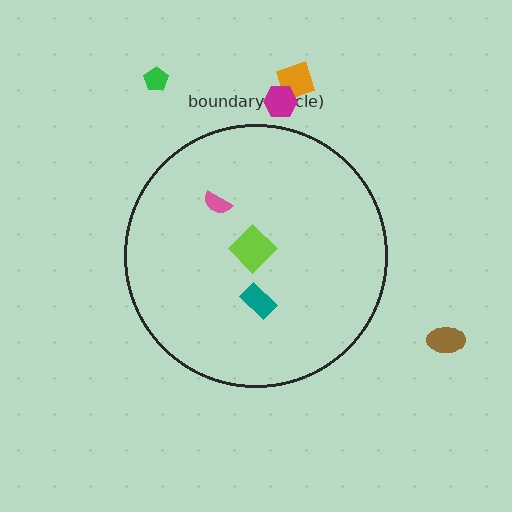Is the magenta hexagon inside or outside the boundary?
Outside.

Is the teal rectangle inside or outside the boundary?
Inside.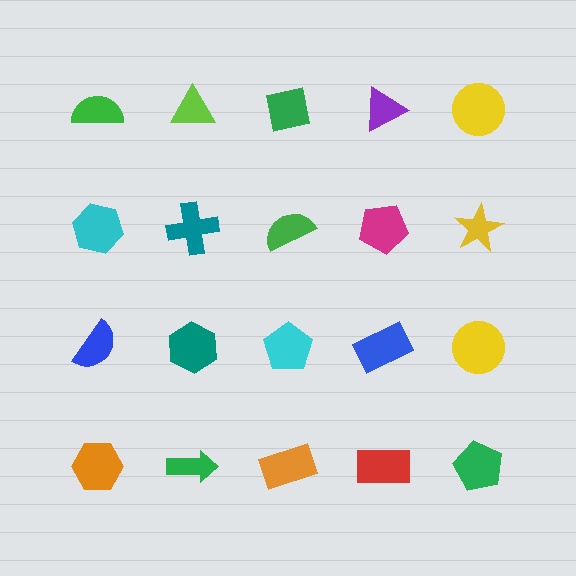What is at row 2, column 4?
A magenta pentagon.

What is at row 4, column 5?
A green pentagon.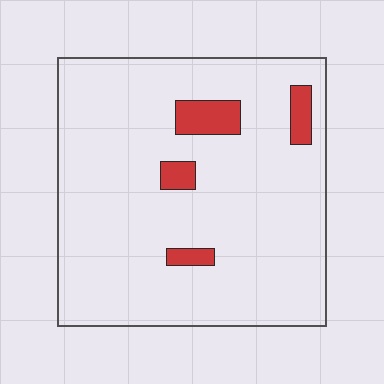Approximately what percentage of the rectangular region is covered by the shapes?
Approximately 10%.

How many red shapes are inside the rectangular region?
4.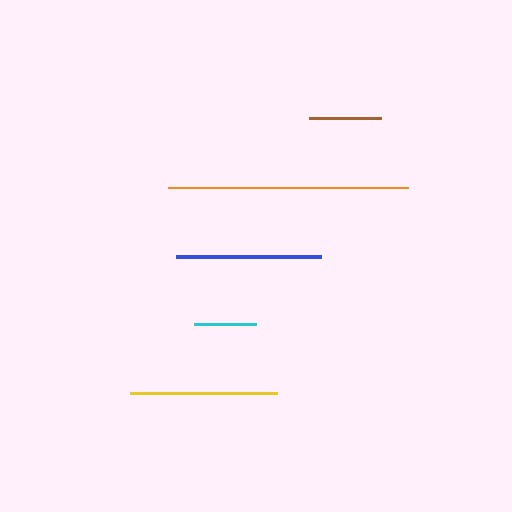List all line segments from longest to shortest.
From longest to shortest: orange, yellow, blue, brown, cyan.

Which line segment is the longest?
The orange line is the longest at approximately 240 pixels.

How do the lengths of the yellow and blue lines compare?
The yellow and blue lines are approximately the same length.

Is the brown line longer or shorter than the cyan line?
The brown line is longer than the cyan line.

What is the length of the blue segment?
The blue segment is approximately 145 pixels long.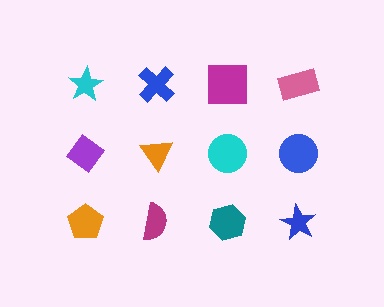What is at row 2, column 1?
A purple diamond.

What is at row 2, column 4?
A blue circle.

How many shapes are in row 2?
4 shapes.